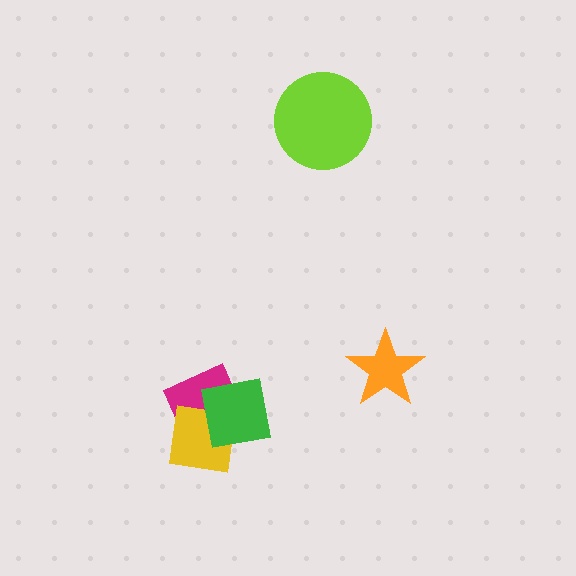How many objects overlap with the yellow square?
2 objects overlap with the yellow square.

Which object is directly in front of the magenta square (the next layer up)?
The yellow square is directly in front of the magenta square.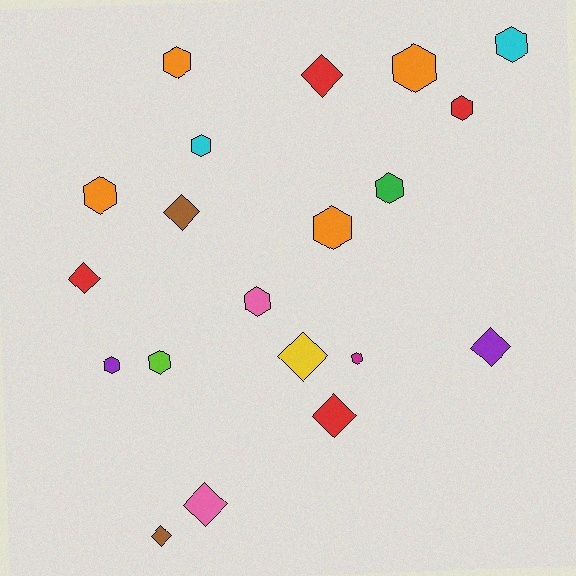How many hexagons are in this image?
There are 12 hexagons.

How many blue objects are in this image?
There are no blue objects.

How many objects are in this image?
There are 20 objects.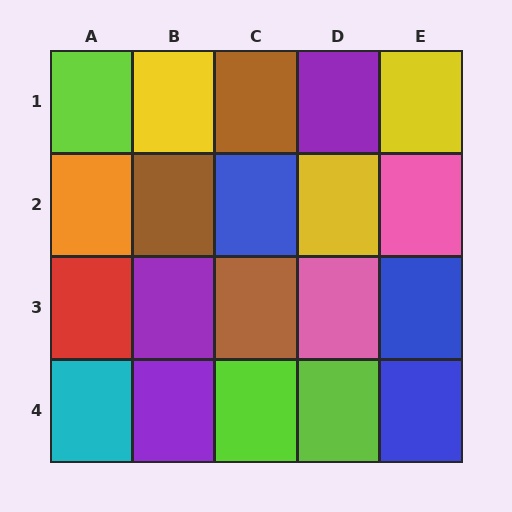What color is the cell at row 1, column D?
Purple.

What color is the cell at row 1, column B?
Yellow.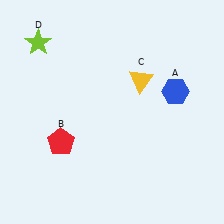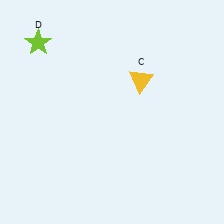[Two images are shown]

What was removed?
The blue hexagon (A), the red pentagon (B) were removed in Image 2.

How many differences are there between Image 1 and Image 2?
There are 2 differences between the two images.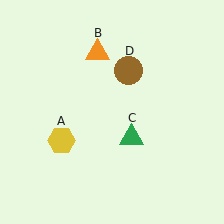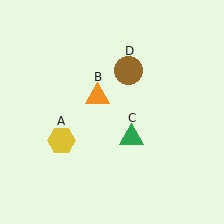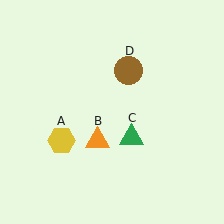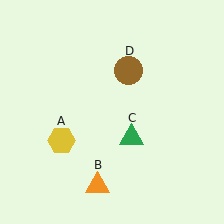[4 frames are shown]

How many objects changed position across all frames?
1 object changed position: orange triangle (object B).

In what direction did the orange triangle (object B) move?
The orange triangle (object B) moved down.